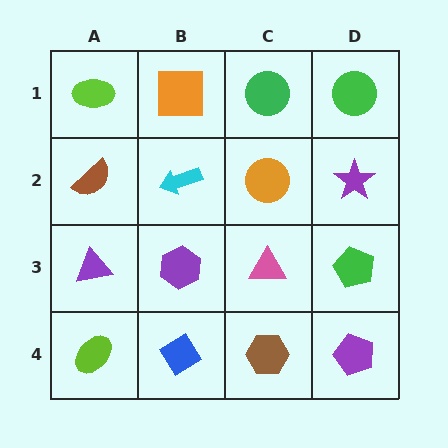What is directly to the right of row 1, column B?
A green circle.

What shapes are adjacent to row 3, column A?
A brown semicircle (row 2, column A), a lime ellipse (row 4, column A), a purple hexagon (row 3, column B).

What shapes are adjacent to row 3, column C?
An orange circle (row 2, column C), a brown hexagon (row 4, column C), a purple hexagon (row 3, column B), a green pentagon (row 3, column D).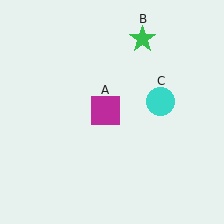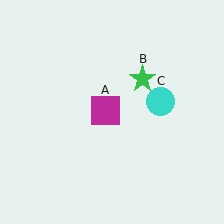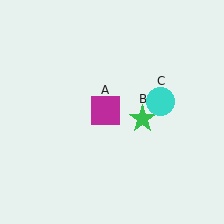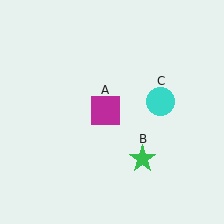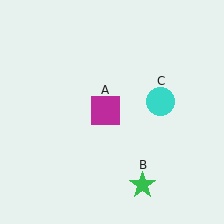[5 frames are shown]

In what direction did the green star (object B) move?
The green star (object B) moved down.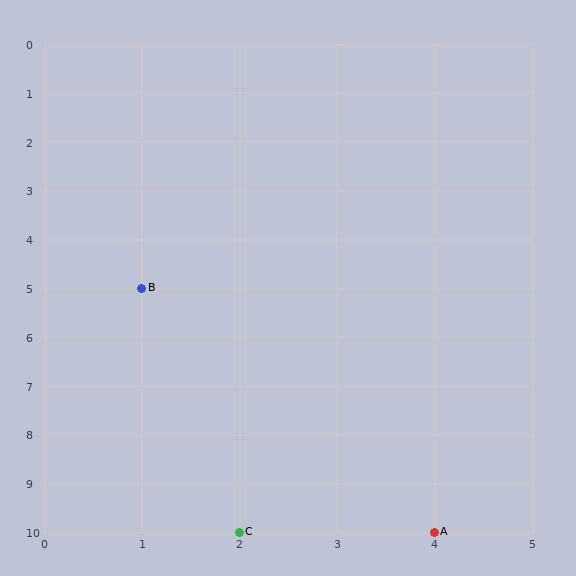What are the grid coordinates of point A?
Point A is at grid coordinates (4, 10).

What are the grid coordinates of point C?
Point C is at grid coordinates (2, 10).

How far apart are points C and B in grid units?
Points C and B are 1 column and 5 rows apart (about 5.1 grid units diagonally).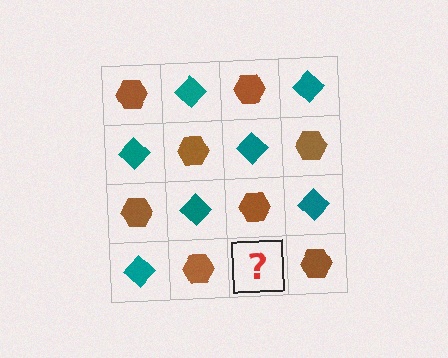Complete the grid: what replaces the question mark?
The question mark should be replaced with a teal diamond.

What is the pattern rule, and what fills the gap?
The rule is that it alternates brown hexagon and teal diamond in a checkerboard pattern. The gap should be filled with a teal diamond.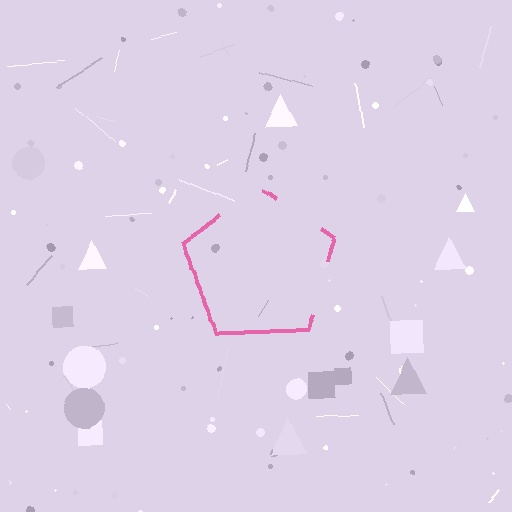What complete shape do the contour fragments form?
The contour fragments form a pentagon.